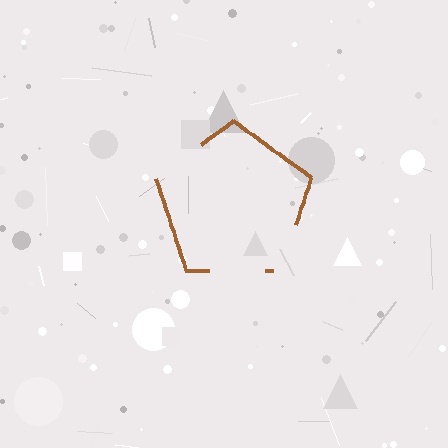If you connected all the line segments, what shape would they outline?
They would outline a pentagon.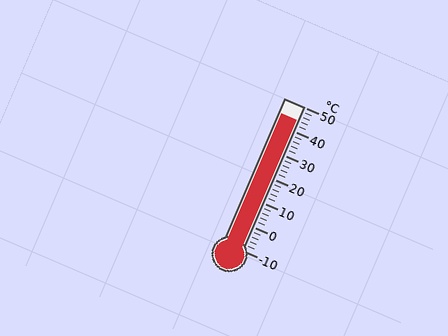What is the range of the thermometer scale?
The thermometer scale ranges from -10°C to 50°C.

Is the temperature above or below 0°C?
The temperature is above 0°C.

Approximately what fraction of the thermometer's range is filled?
The thermometer is filled to approximately 90% of its range.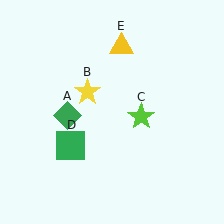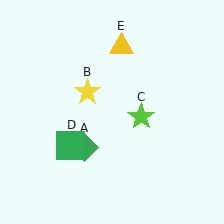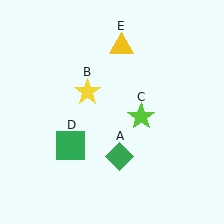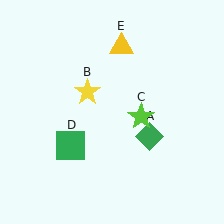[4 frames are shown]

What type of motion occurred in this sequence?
The green diamond (object A) rotated counterclockwise around the center of the scene.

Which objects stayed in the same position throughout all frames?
Yellow star (object B) and lime star (object C) and green square (object D) and yellow triangle (object E) remained stationary.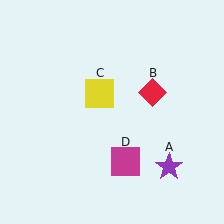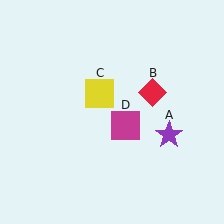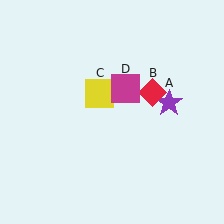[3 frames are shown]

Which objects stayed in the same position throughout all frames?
Red diamond (object B) and yellow square (object C) remained stationary.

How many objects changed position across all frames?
2 objects changed position: purple star (object A), magenta square (object D).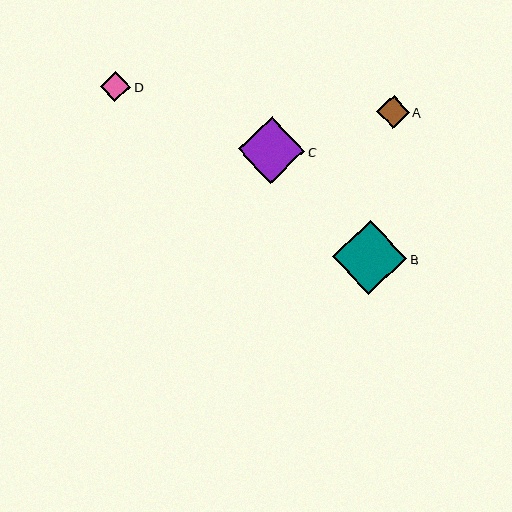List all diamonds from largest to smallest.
From largest to smallest: B, C, A, D.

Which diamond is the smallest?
Diamond D is the smallest with a size of approximately 30 pixels.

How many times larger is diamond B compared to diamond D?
Diamond B is approximately 2.5 times the size of diamond D.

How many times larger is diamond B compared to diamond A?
Diamond B is approximately 2.3 times the size of diamond A.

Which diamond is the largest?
Diamond B is the largest with a size of approximately 74 pixels.